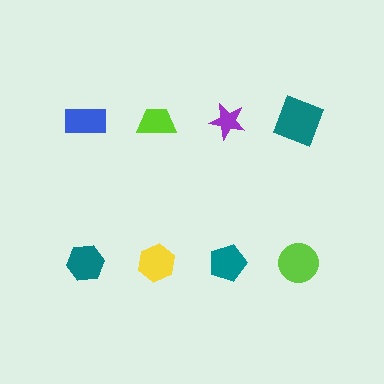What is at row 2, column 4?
A lime circle.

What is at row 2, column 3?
A teal pentagon.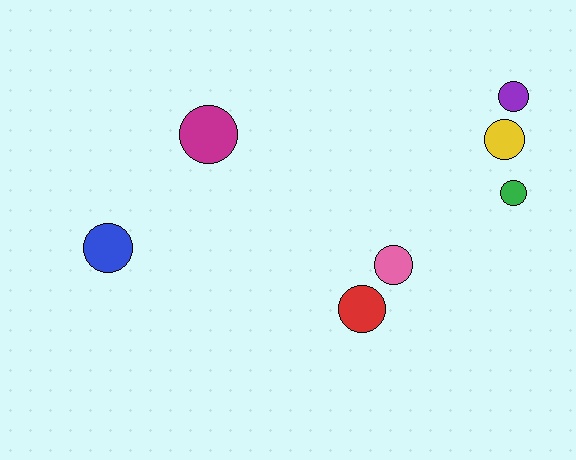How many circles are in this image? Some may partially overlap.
There are 7 circles.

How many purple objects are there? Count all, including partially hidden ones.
There is 1 purple object.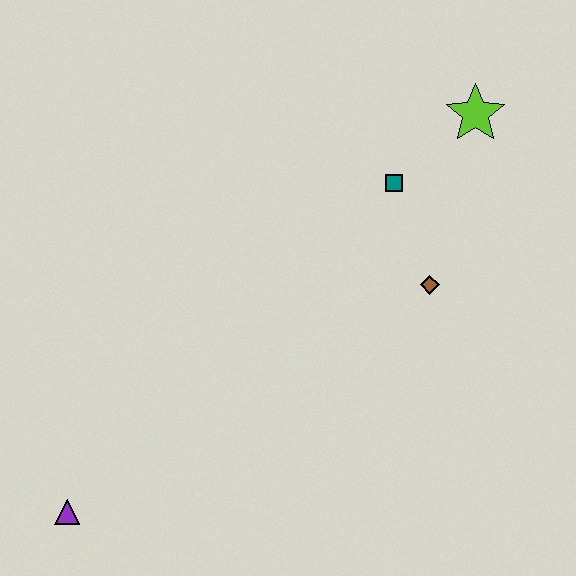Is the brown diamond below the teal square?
Yes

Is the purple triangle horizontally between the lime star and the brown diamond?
No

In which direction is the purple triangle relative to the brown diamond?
The purple triangle is to the left of the brown diamond.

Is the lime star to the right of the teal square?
Yes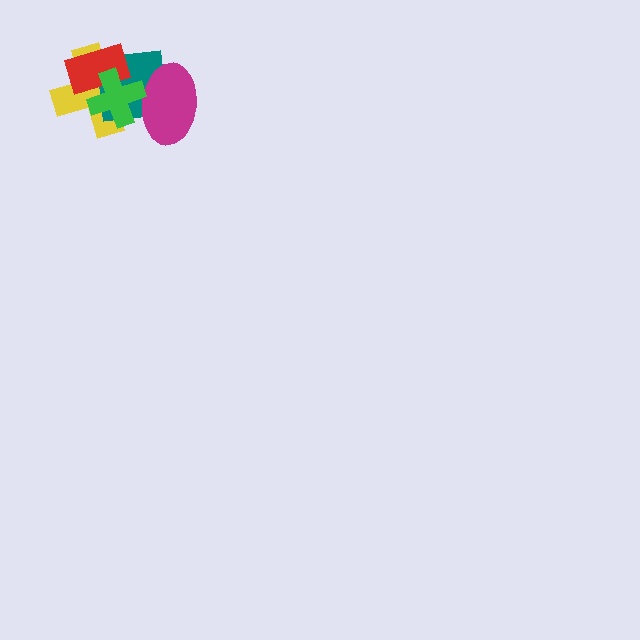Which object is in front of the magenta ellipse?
The green cross is in front of the magenta ellipse.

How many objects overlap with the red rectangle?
3 objects overlap with the red rectangle.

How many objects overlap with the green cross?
4 objects overlap with the green cross.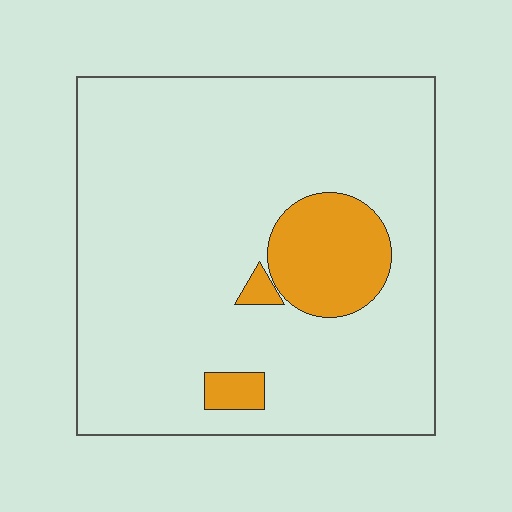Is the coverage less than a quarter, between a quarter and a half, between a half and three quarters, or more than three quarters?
Less than a quarter.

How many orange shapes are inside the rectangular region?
3.